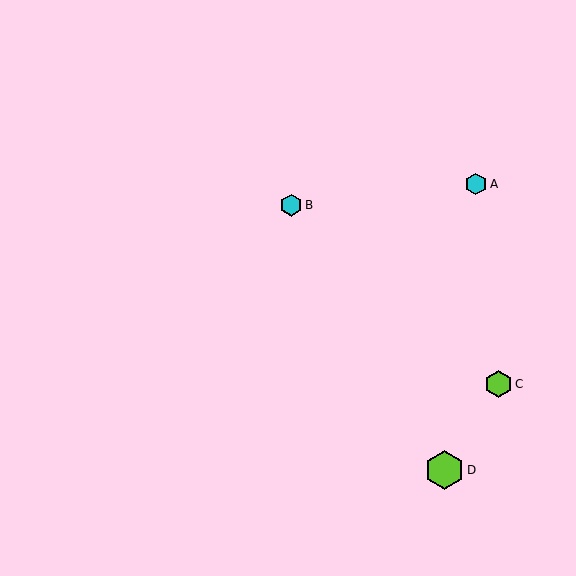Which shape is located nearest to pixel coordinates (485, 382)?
The lime hexagon (labeled C) at (498, 384) is nearest to that location.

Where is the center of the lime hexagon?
The center of the lime hexagon is at (444, 470).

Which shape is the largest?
The lime hexagon (labeled D) is the largest.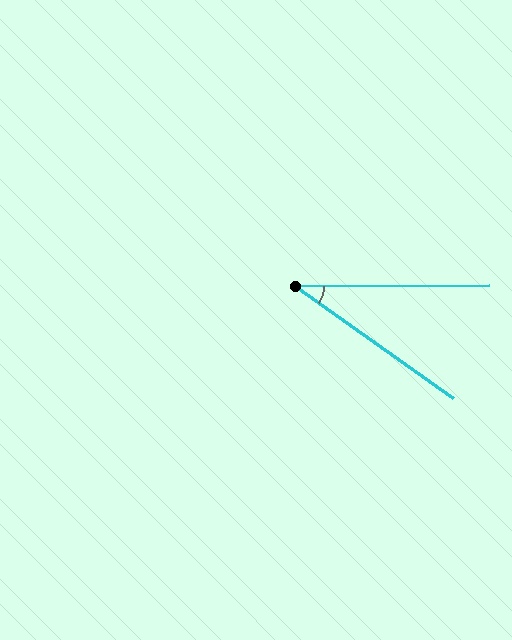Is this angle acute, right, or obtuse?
It is acute.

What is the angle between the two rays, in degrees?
Approximately 36 degrees.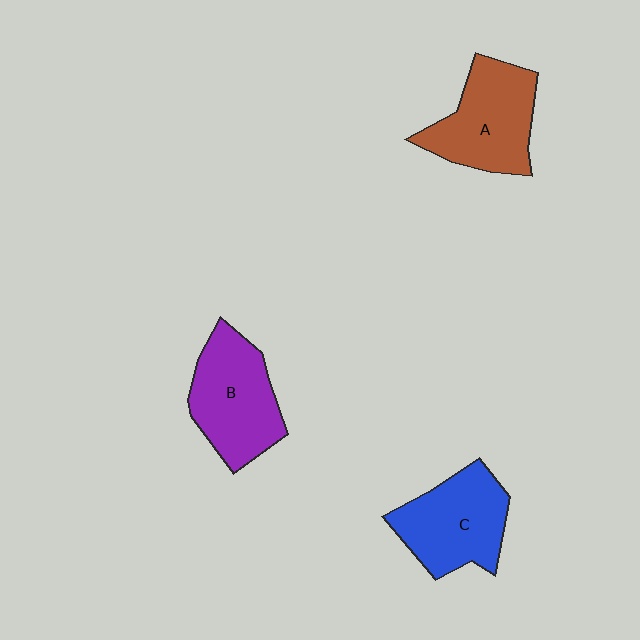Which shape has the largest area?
Shape B (purple).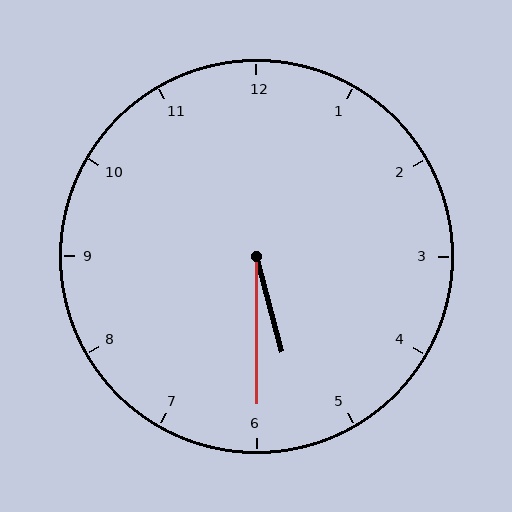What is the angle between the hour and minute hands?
Approximately 15 degrees.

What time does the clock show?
5:30.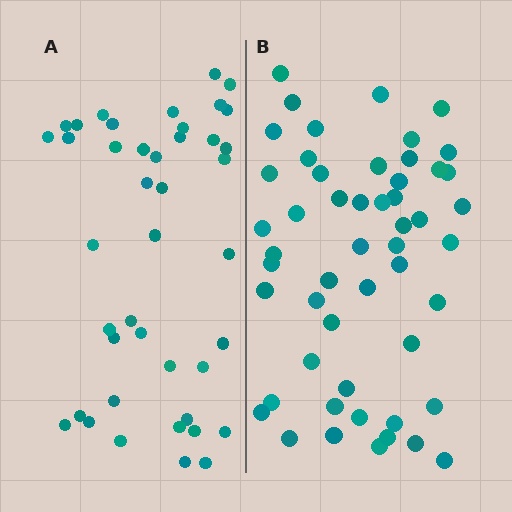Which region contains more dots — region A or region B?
Region B (the right region) has more dots.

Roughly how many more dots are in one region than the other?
Region B has roughly 10 or so more dots than region A.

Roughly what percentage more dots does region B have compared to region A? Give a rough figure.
About 25% more.